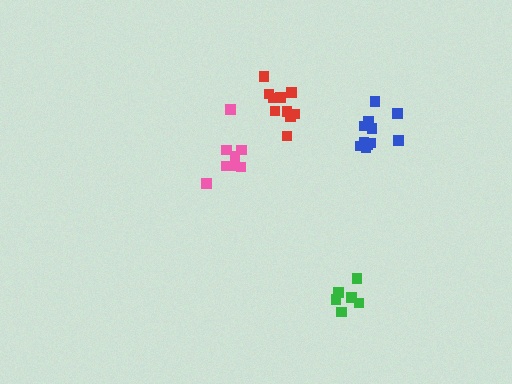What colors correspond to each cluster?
The clusters are colored: green, pink, blue, red.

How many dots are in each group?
Group 1: 6 dots, Group 2: 8 dots, Group 3: 12 dots, Group 4: 10 dots (36 total).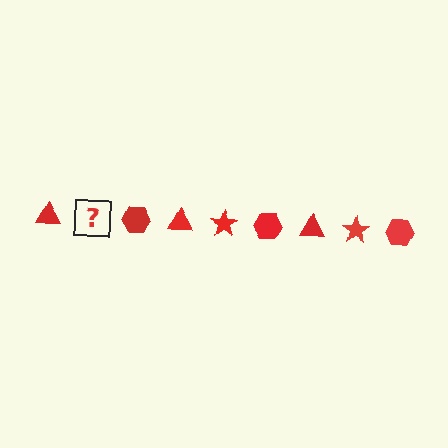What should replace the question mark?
The question mark should be replaced with a red star.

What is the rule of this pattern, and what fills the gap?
The rule is that the pattern cycles through triangle, star, hexagon shapes in red. The gap should be filled with a red star.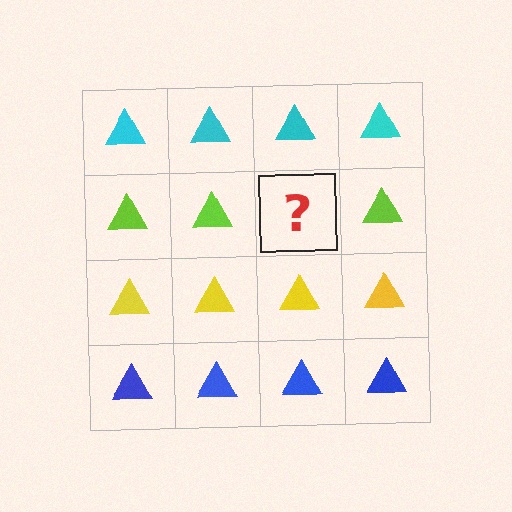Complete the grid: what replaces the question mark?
The question mark should be replaced with a lime triangle.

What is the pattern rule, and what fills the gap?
The rule is that each row has a consistent color. The gap should be filled with a lime triangle.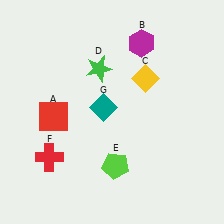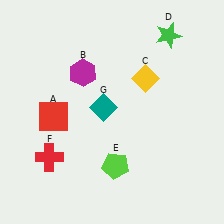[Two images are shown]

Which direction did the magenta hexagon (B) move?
The magenta hexagon (B) moved left.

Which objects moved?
The objects that moved are: the magenta hexagon (B), the green star (D).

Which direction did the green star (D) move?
The green star (D) moved right.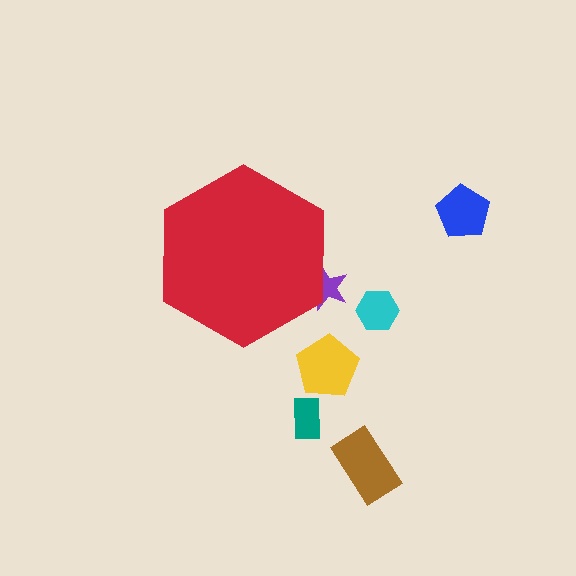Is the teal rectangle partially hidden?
No, the teal rectangle is fully visible.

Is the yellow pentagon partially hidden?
No, the yellow pentagon is fully visible.